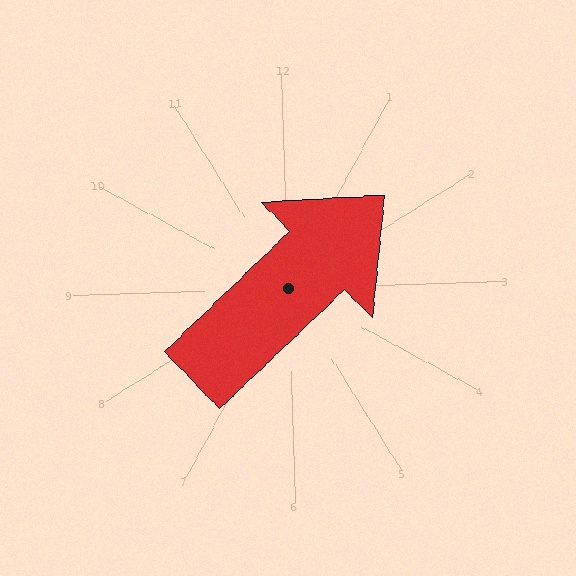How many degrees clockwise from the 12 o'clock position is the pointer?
Approximately 48 degrees.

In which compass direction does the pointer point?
Northeast.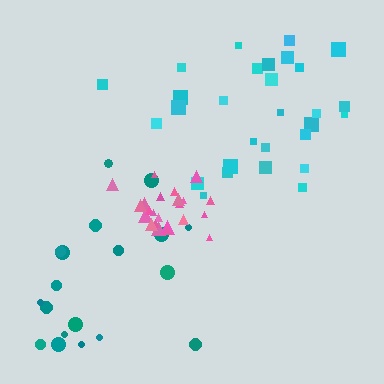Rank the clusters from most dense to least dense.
pink, cyan, teal.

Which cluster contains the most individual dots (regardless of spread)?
Cyan (29).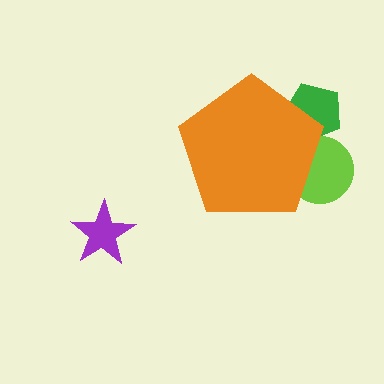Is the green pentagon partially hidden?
Yes, the green pentagon is partially hidden behind the orange pentagon.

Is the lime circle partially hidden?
Yes, the lime circle is partially hidden behind the orange pentagon.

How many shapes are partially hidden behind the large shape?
2 shapes are partially hidden.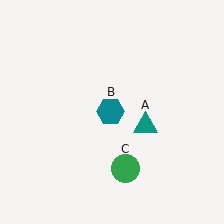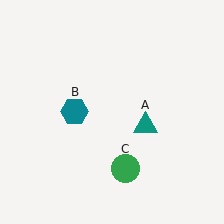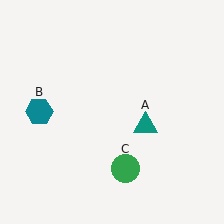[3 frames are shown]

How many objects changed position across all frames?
1 object changed position: teal hexagon (object B).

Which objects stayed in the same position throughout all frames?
Teal triangle (object A) and green circle (object C) remained stationary.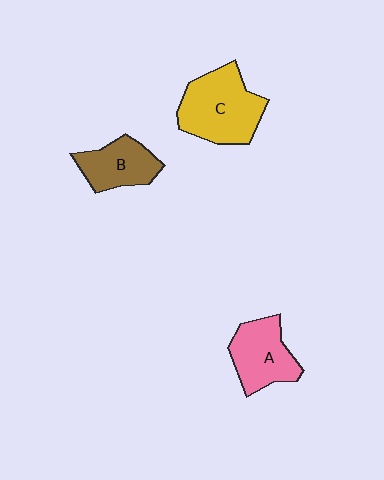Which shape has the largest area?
Shape C (yellow).